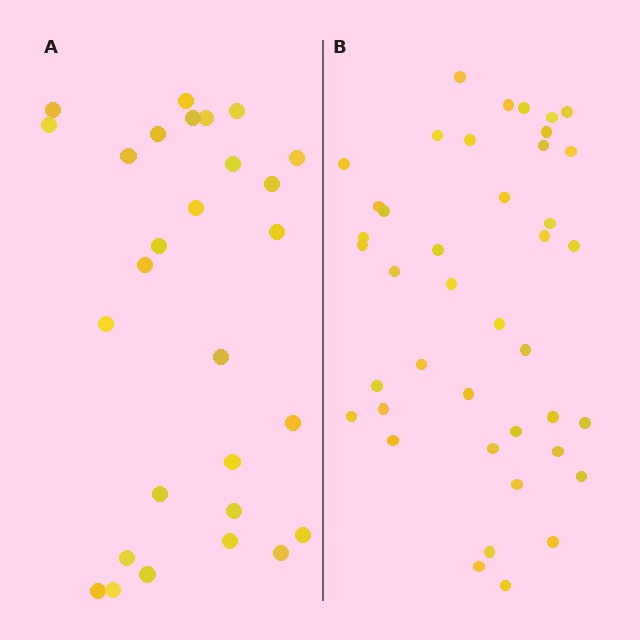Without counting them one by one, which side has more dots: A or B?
Region B (the right region) has more dots.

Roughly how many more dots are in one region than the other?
Region B has approximately 15 more dots than region A.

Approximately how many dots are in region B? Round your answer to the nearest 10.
About 40 dots. (The exact count is 41, which rounds to 40.)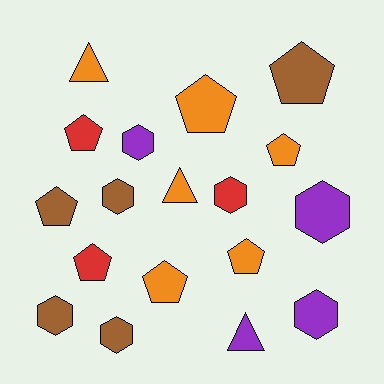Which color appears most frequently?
Orange, with 6 objects.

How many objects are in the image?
There are 18 objects.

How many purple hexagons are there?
There are 3 purple hexagons.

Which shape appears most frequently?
Pentagon, with 8 objects.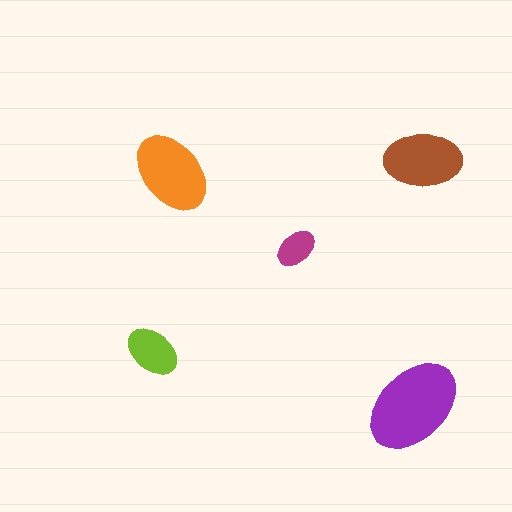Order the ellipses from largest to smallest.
the purple one, the orange one, the brown one, the lime one, the magenta one.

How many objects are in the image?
There are 5 objects in the image.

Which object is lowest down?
The purple ellipse is bottommost.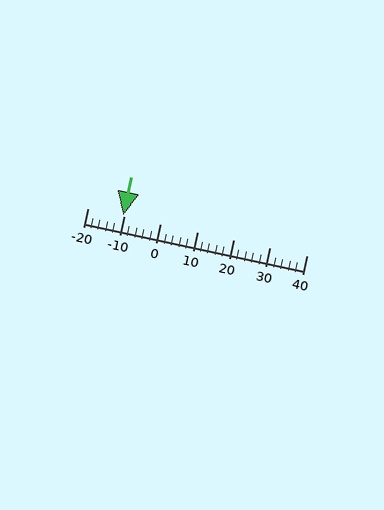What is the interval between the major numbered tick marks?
The major tick marks are spaced 10 units apart.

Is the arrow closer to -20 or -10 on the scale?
The arrow is closer to -10.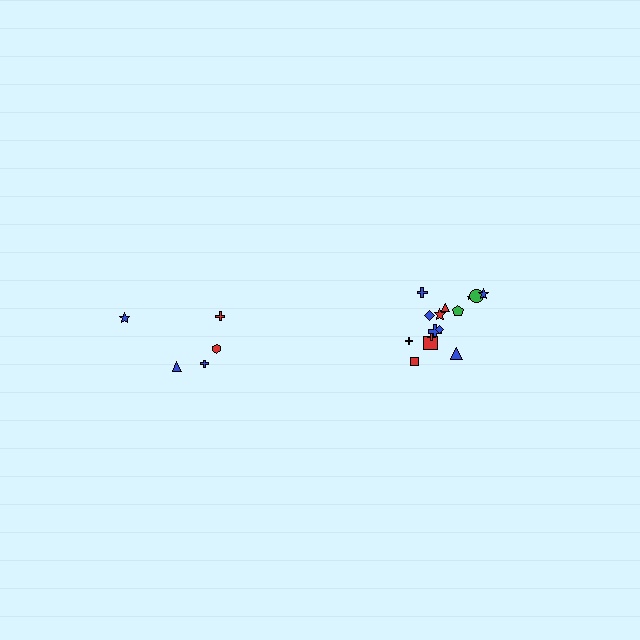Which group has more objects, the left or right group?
The right group.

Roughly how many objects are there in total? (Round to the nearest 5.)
Roughly 20 objects in total.